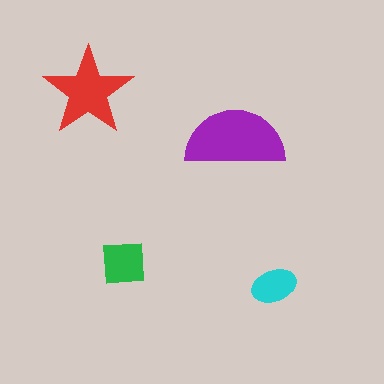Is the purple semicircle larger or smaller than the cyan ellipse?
Larger.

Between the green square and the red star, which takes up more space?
The red star.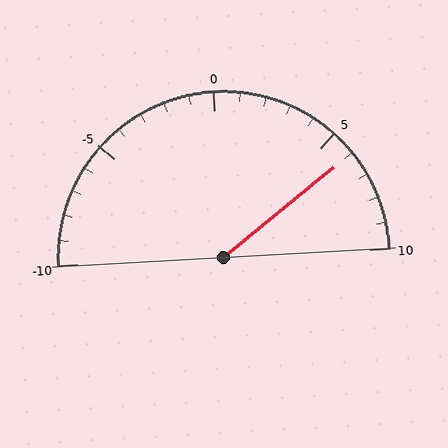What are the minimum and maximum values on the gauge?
The gauge ranges from -10 to 10.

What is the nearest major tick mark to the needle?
The nearest major tick mark is 5.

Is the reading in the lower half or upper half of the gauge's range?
The reading is in the upper half of the range (-10 to 10).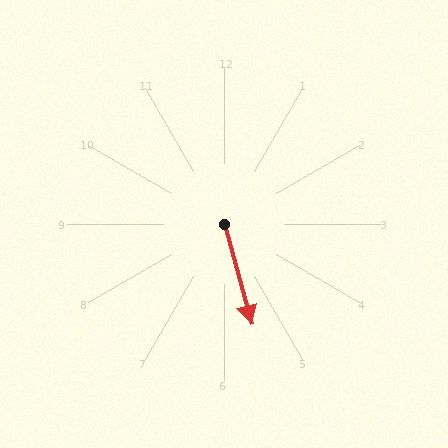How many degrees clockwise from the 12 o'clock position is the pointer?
Approximately 165 degrees.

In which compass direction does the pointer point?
South.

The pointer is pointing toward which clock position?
Roughly 5 o'clock.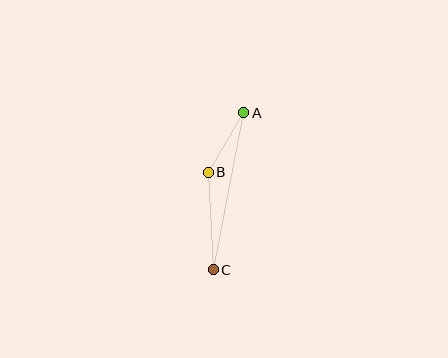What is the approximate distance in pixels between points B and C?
The distance between B and C is approximately 98 pixels.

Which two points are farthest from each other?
Points A and C are farthest from each other.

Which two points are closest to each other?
Points A and B are closest to each other.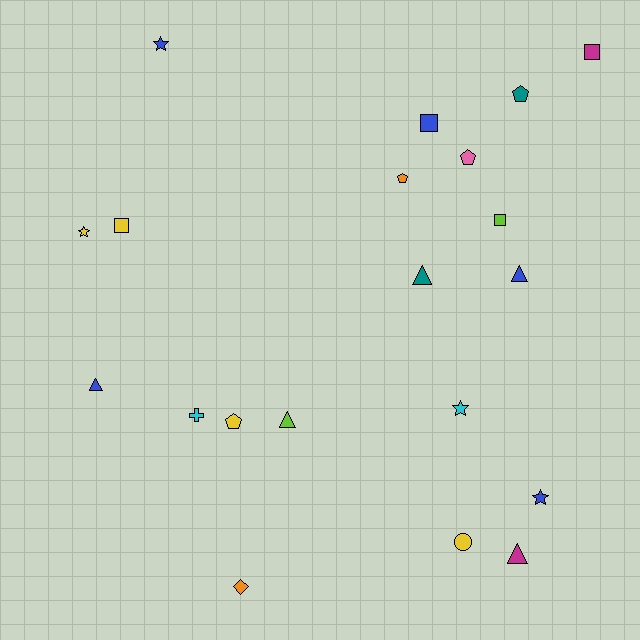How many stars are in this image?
There are 4 stars.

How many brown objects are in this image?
There are no brown objects.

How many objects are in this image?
There are 20 objects.